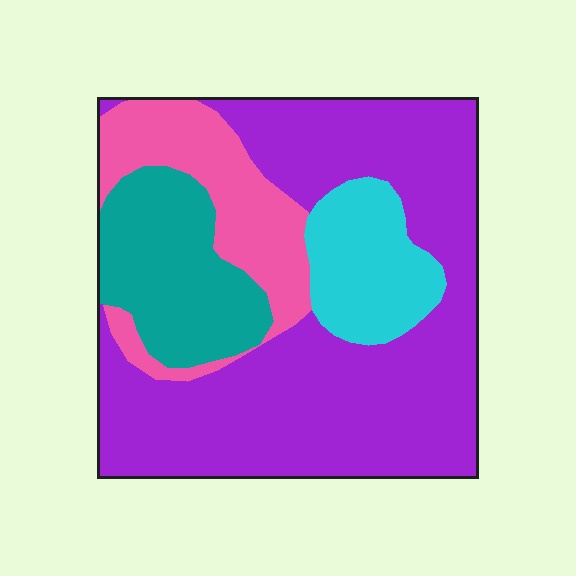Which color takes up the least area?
Cyan, at roughly 10%.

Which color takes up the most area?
Purple, at roughly 55%.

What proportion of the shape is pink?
Pink takes up about one sixth (1/6) of the shape.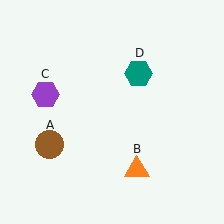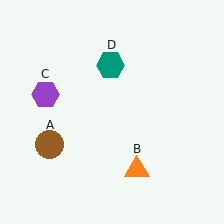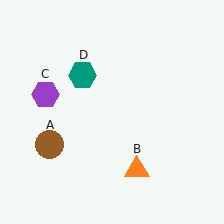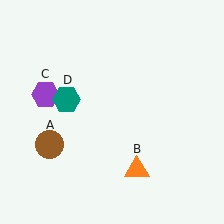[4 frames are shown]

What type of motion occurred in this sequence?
The teal hexagon (object D) rotated counterclockwise around the center of the scene.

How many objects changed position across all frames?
1 object changed position: teal hexagon (object D).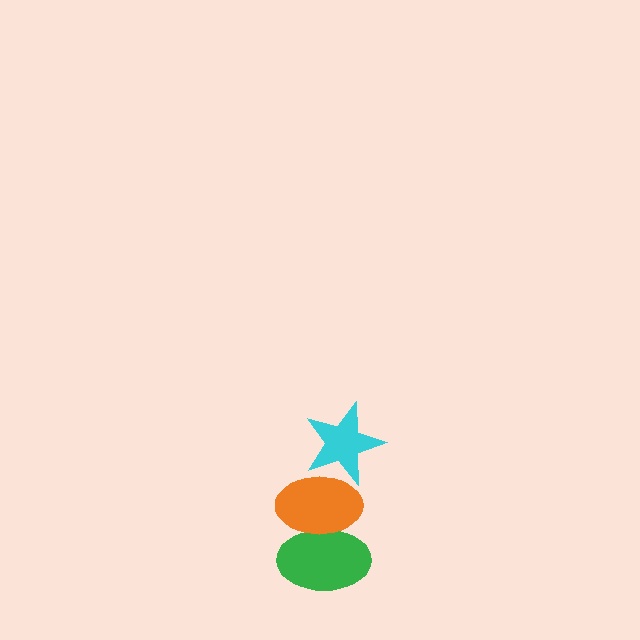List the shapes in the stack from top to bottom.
From top to bottom: the cyan star, the orange ellipse, the green ellipse.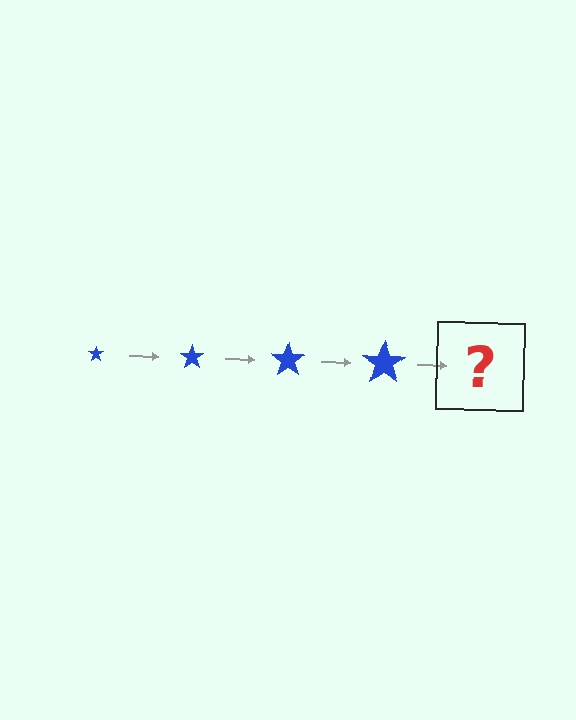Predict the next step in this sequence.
The next step is a blue star, larger than the previous one.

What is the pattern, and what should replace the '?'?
The pattern is that the star gets progressively larger each step. The '?' should be a blue star, larger than the previous one.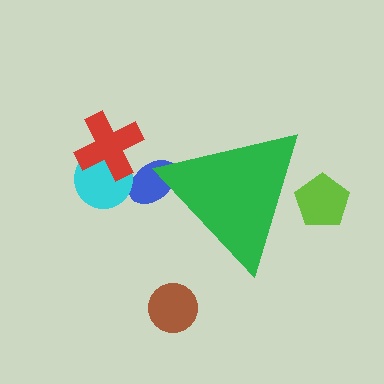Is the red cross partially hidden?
No, the red cross is fully visible.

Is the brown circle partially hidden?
No, the brown circle is fully visible.